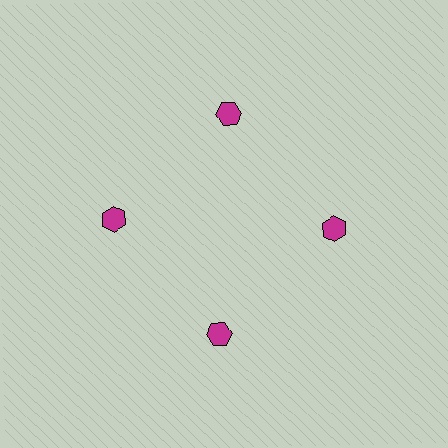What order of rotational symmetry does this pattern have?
This pattern has 4-fold rotational symmetry.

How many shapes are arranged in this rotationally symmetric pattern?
There are 4 shapes, arranged in 4 groups of 1.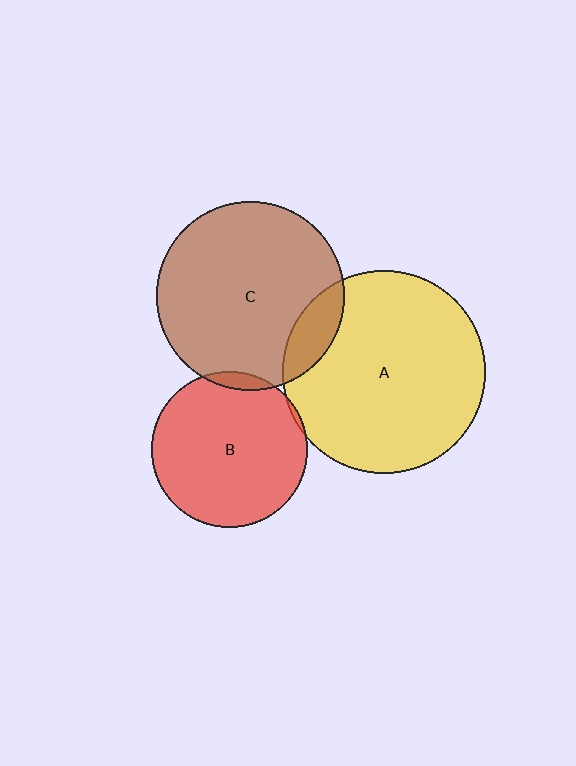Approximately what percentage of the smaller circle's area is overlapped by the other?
Approximately 5%.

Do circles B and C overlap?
Yes.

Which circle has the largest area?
Circle A (yellow).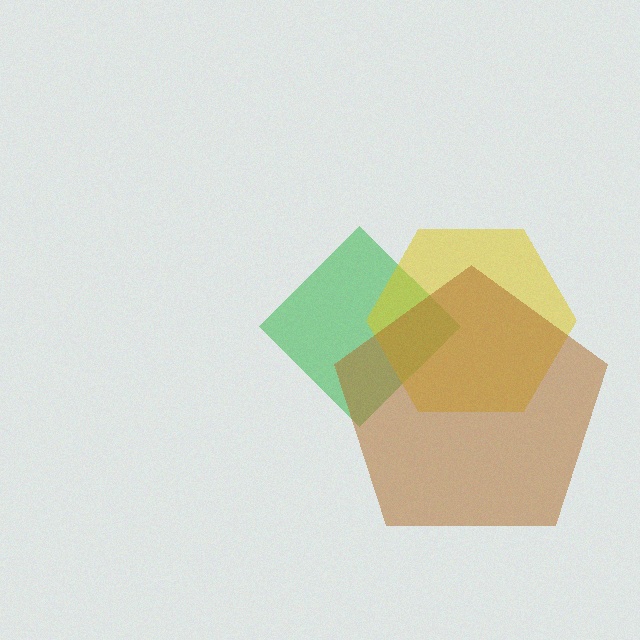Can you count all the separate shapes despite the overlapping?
Yes, there are 3 separate shapes.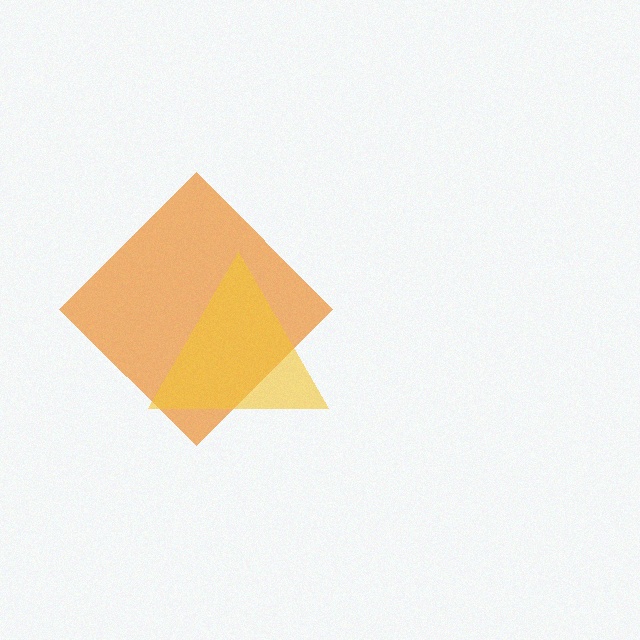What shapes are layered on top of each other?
The layered shapes are: an orange diamond, a yellow triangle.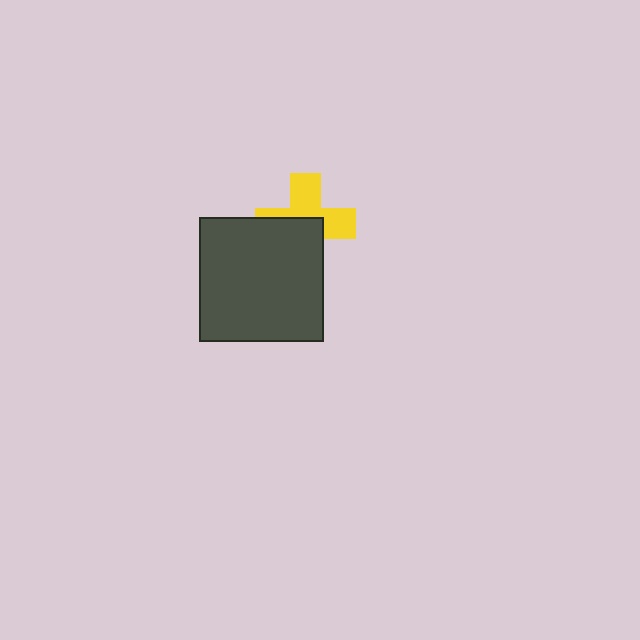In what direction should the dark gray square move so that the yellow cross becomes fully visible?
The dark gray square should move toward the lower-left. That is the shortest direction to clear the overlap and leave the yellow cross fully visible.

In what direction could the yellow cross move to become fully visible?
The yellow cross could move toward the upper-right. That would shift it out from behind the dark gray square entirely.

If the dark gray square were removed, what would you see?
You would see the complete yellow cross.